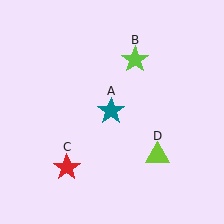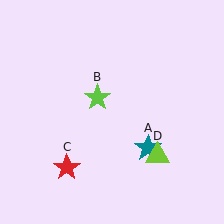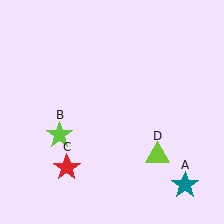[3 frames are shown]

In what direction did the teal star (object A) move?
The teal star (object A) moved down and to the right.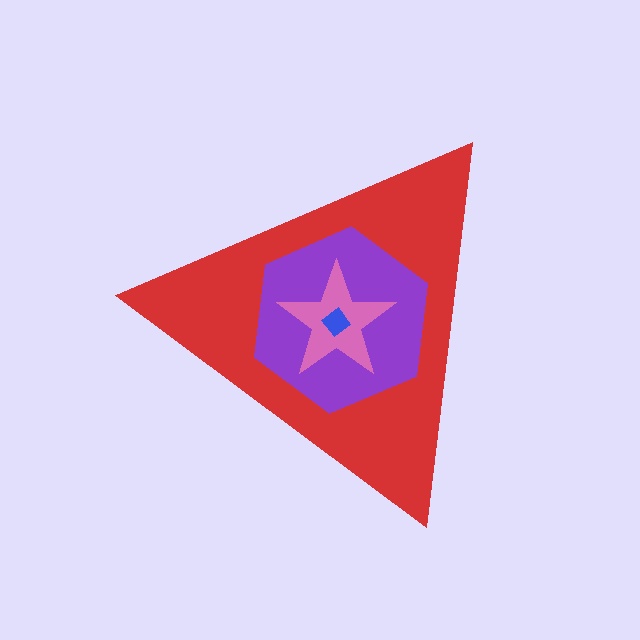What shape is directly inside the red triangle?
The purple hexagon.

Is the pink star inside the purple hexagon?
Yes.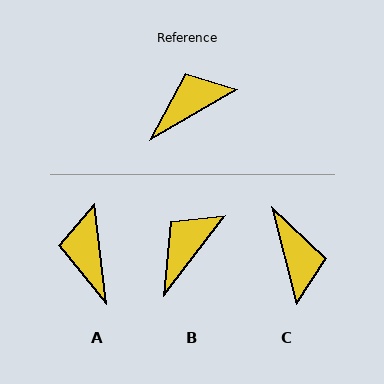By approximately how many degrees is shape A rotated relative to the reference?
Approximately 67 degrees counter-clockwise.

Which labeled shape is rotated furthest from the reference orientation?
C, about 105 degrees away.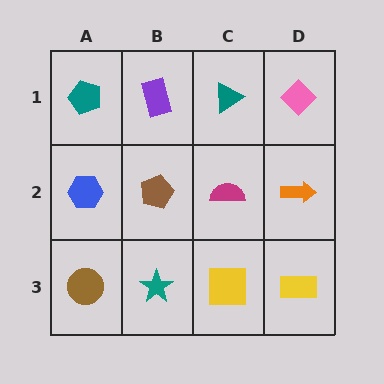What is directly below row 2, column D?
A yellow rectangle.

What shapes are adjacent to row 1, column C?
A magenta semicircle (row 2, column C), a purple rectangle (row 1, column B), a pink diamond (row 1, column D).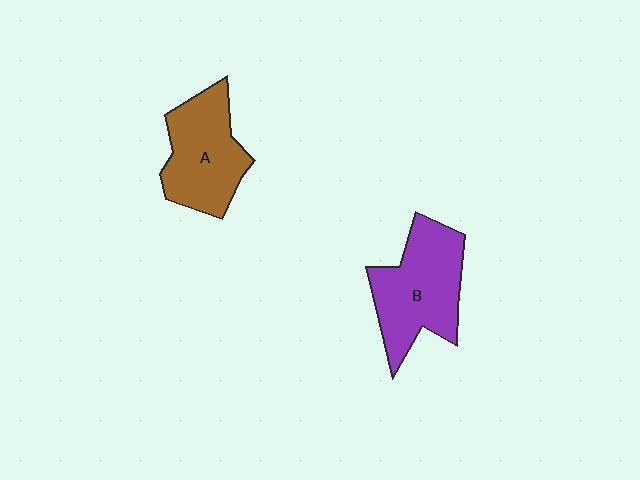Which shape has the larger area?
Shape B (purple).